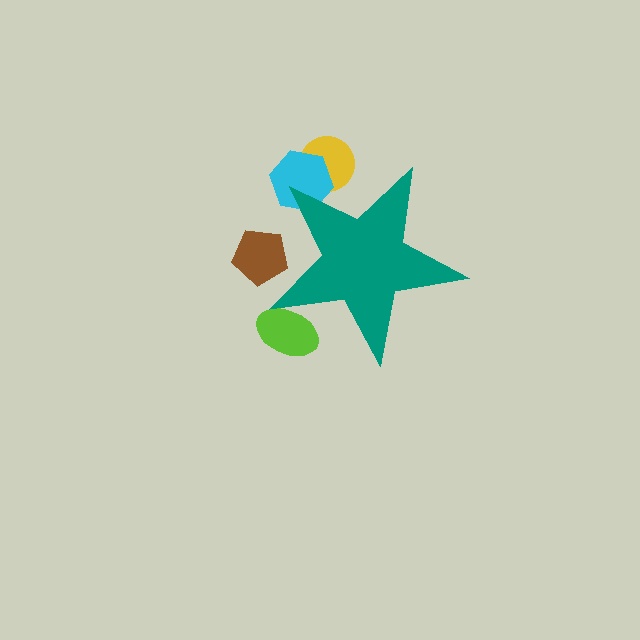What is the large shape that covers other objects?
A teal star.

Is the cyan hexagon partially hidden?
Yes, the cyan hexagon is partially hidden behind the teal star.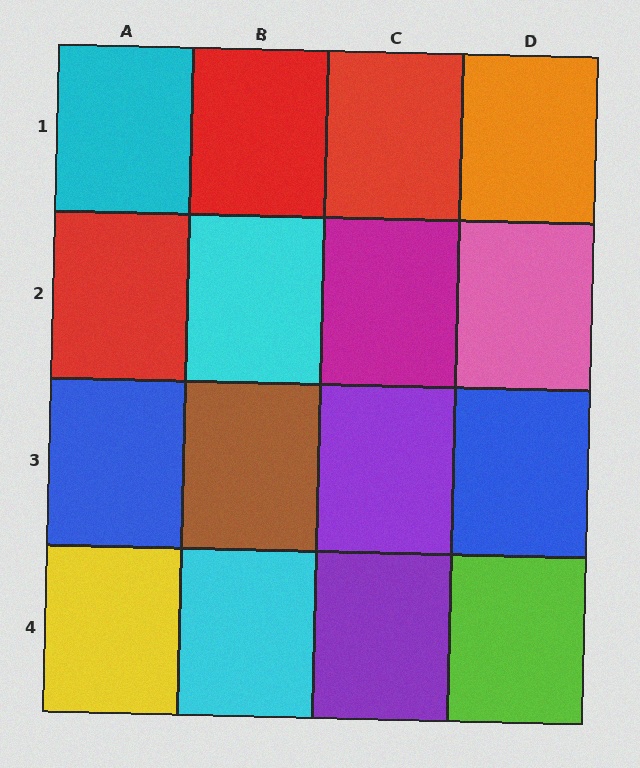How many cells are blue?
2 cells are blue.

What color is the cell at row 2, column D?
Pink.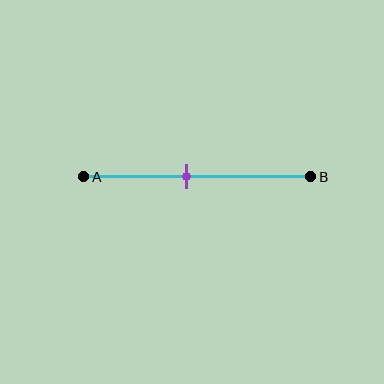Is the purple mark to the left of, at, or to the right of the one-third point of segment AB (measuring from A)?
The purple mark is to the right of the one-third point of segment AB.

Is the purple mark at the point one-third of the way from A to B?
No, the mark is at about 45% from A, not at the 33% one-third point.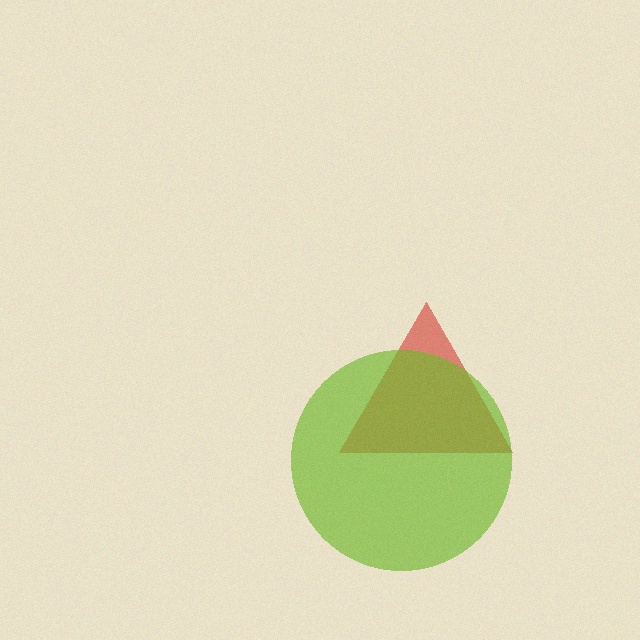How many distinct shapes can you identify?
There are 2 distinct shapes: a red triangle, a lime circle.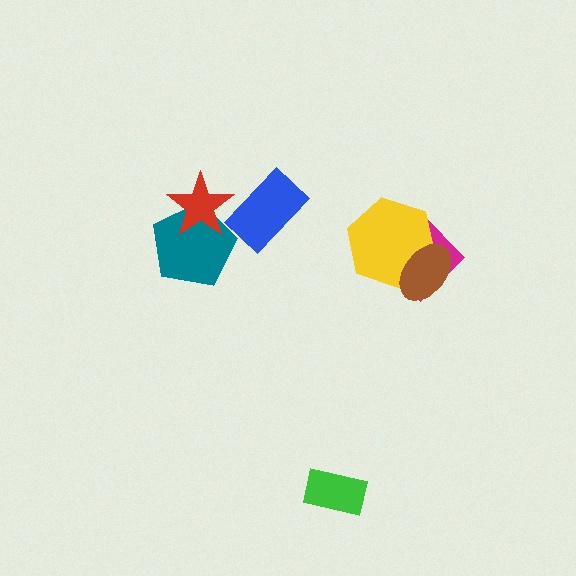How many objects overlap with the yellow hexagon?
2 objects overlap with the yellow hexagon.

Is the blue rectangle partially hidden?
No, no other shape covers it.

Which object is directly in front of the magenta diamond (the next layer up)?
The yellow hexagon is directly in front of the magenta diamond.